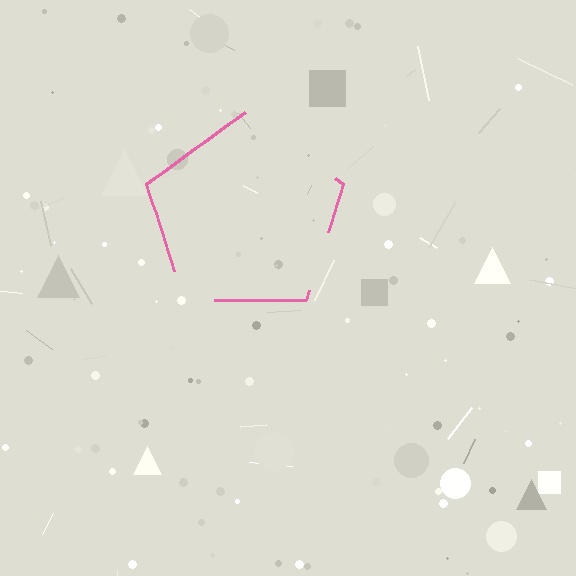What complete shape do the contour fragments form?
The contour fragments form a pentagon.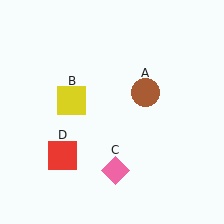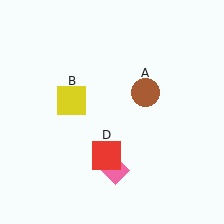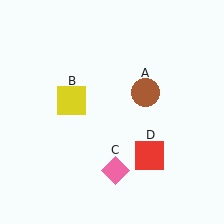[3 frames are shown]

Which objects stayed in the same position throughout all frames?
Brown circle (object A) and yellow square (object B) and pink diamond (object C) remained stationary.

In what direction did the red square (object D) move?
The red square (object D) moved right.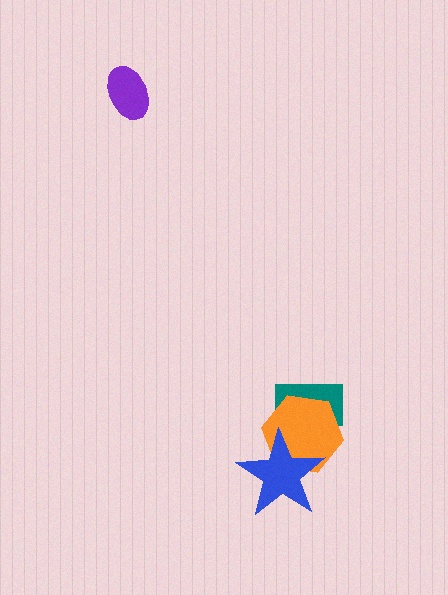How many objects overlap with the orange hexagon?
2 objects overlap with the orange hexagon.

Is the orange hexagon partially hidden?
Yes, it is partially covered by another shape.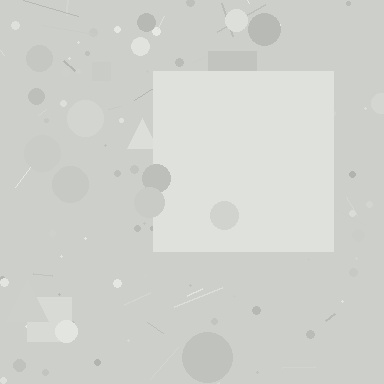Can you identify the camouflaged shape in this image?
The camouflaged shape is a square.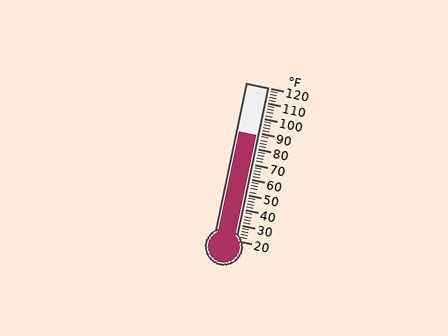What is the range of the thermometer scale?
The thermometer scale ranges from 20°F to 120°F.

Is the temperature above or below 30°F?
The temperature is above 30°F.